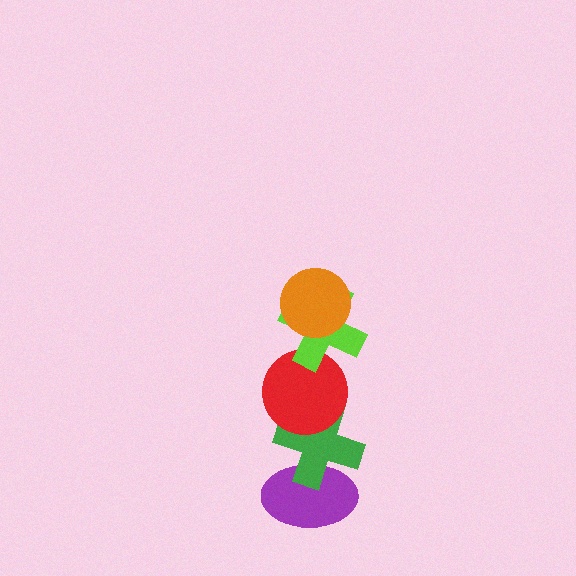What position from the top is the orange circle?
The orange circle is 1st from the top.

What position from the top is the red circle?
The red circle is 3rd from the top.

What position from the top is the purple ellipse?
The purple ellipse is 5th from the top.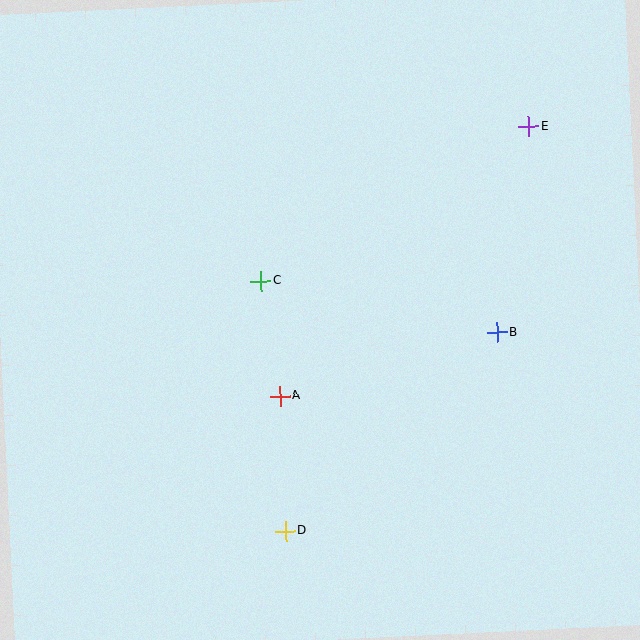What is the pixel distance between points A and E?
The distance between A and E is 367 pixels.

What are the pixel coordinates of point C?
Point C is at (261, 281).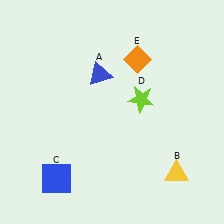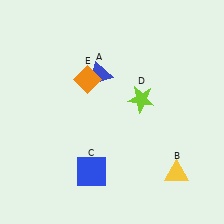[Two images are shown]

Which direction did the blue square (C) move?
The blue square (C) moved right.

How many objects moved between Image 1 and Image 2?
2 objects moved between the two images.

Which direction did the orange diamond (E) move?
The orange diamond (E) moved left.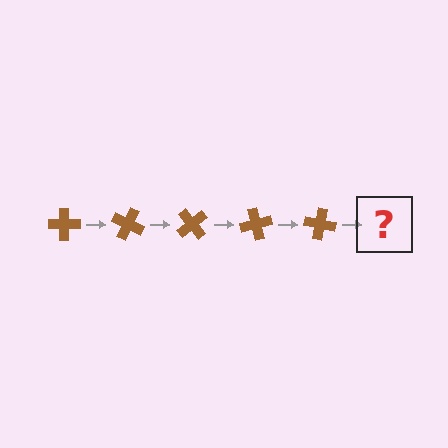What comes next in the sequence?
The next element should be a brown cross rotated 125 degrees.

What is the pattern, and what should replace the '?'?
The pattern is that the cross rotates 25 degrees each step. The '?' should be a brown cross rotated 125 degrees.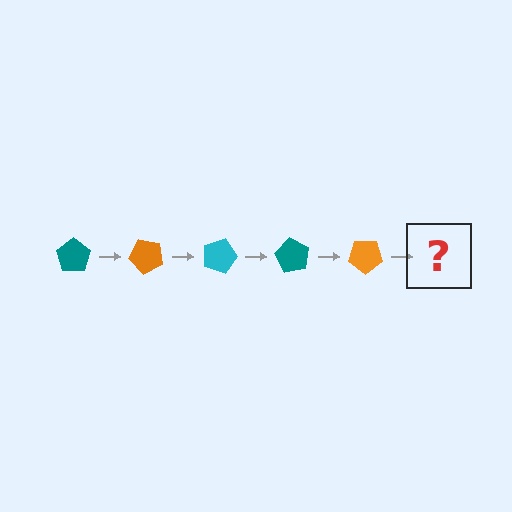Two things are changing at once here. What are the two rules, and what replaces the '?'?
The two rules are that it rotates 45 degrees each step and the color cycles through teal, orange, and cyan. The '?' should be a cyan pentagon, rotated 225 degrees from the start.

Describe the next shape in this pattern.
It should be a cyan pentagon, rotated 225 degrees from the start.